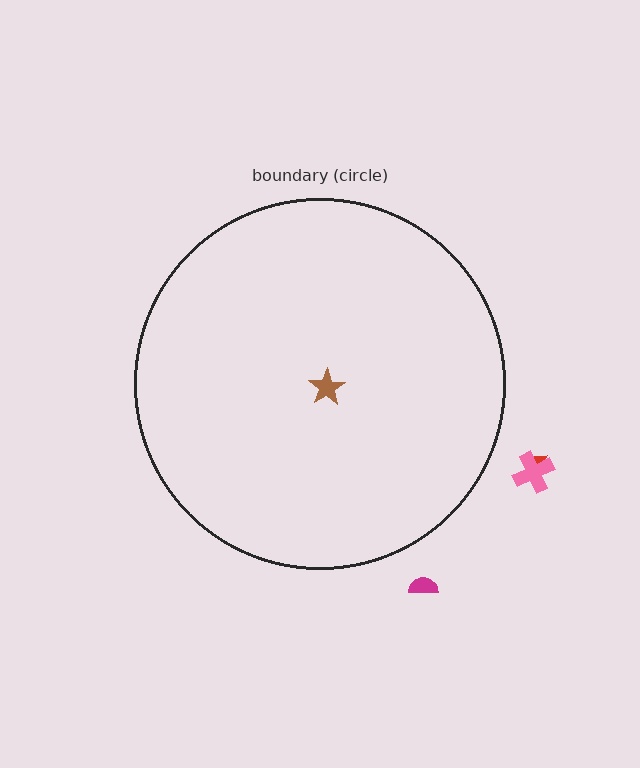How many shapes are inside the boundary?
1 inside, 3 outside.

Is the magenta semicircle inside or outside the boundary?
Outside.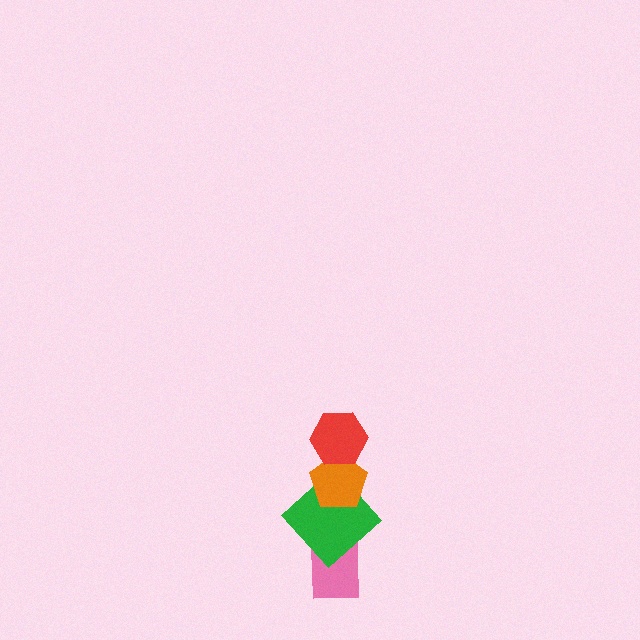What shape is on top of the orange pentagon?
The red hexagon is on top of the orange pentagon.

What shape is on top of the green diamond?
The orange pentagon is on top of the green diamond.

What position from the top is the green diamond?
The green diamond is 3rd from the top.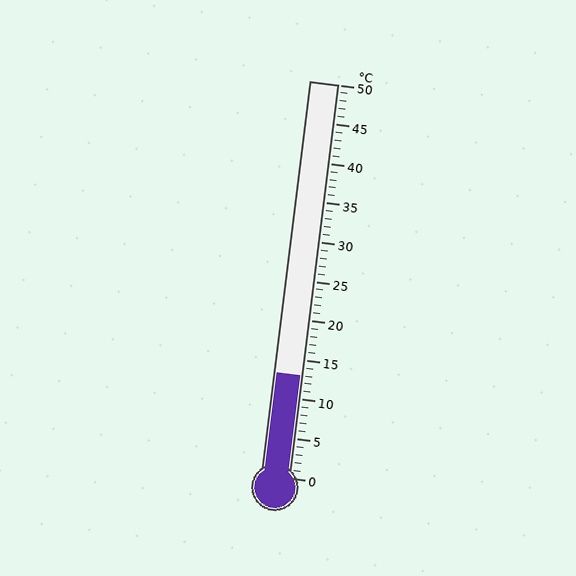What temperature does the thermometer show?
The thermometer shows approximately 13°C.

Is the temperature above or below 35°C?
The temperature is below 35°C.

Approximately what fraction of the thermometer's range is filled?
The thermometer is filled to approximately 25% of its range.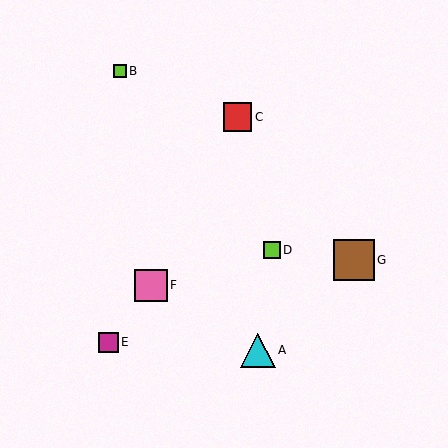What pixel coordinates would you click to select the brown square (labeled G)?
Click at (354, 260) to select the brown square G.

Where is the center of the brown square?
The center of the brown square is at (354, 260).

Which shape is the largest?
The brown square (labeled G) is the largest.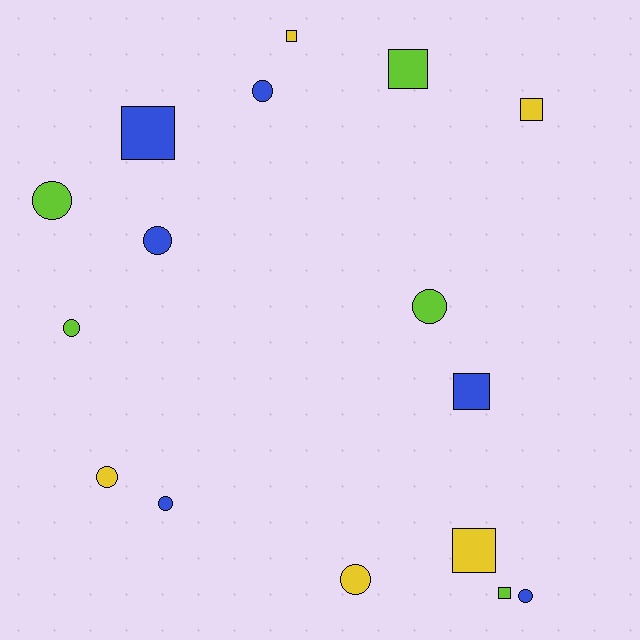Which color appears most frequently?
Blue, with 6 objects.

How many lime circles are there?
There are 3 lime circles.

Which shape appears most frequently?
Circle, with 9 objects.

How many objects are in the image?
There are 16 objects.